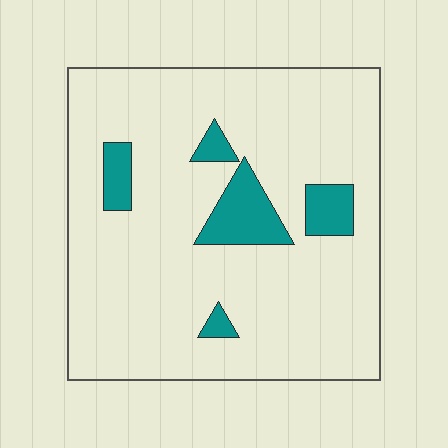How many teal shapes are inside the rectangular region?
5.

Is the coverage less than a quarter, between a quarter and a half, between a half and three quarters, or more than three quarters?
Less than a quarter.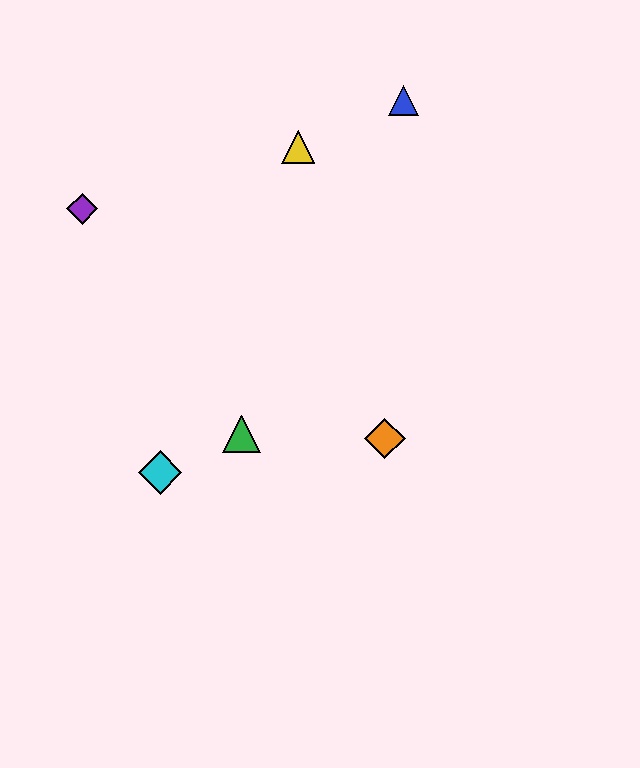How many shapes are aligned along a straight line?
3 shapes (the red diamond, the green triangle, the cyan diamond) are aligned along a straight line.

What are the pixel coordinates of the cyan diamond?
The cyan diamond is at (160, 473).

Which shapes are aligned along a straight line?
The red diamond, the green triangle, the cyan diamond are aligned along a straight line.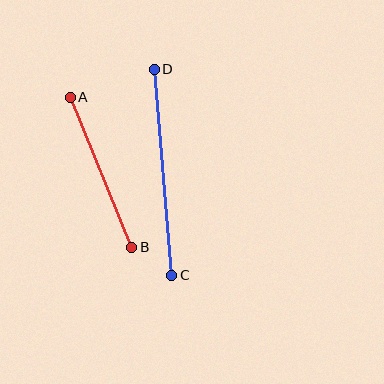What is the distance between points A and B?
The distance is approximately 162 pixels.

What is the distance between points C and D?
The distance is approximately 207 pixels.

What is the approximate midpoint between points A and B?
The midpoint is at approximately (101, 172) pixels.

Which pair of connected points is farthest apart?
Points C and D are farthest apart.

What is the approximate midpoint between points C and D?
The midpoint is at approximately (163, 172) pixels.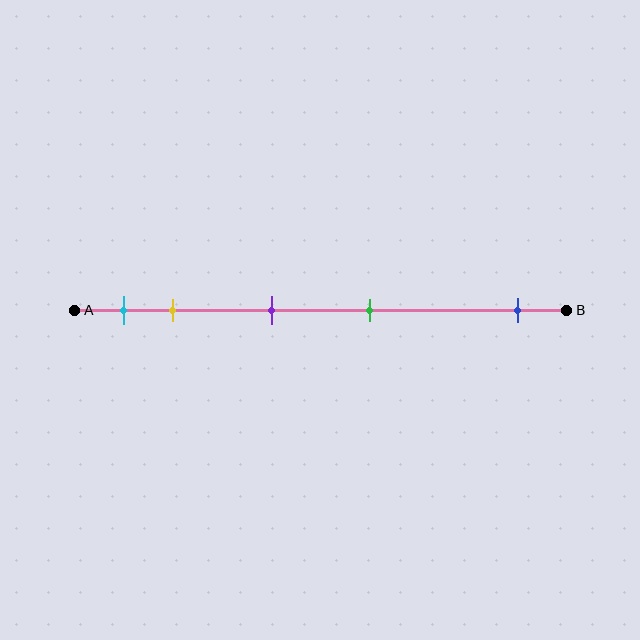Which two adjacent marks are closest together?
The cyan and yellow marks are the closest adjacent pair.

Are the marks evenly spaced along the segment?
No, the marks are not evenly spaced.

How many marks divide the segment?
There are 5 marks dividing the segment.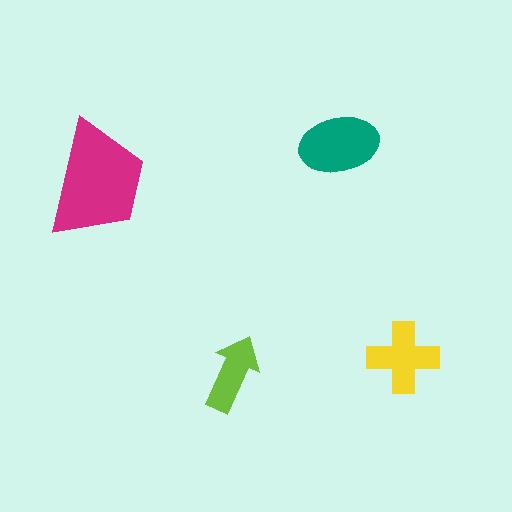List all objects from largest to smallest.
The magenta trapezoid, the teal ellipse, the yellow cross, the lime arrow.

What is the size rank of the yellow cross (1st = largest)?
3rd.